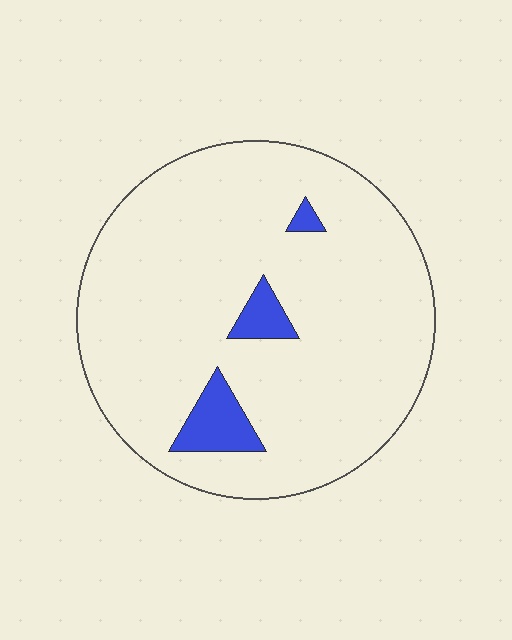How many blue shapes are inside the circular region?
3.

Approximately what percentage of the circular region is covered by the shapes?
Approximately 5%.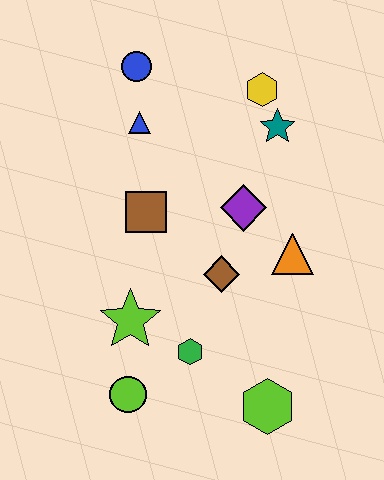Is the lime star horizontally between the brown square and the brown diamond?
No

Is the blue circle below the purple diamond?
No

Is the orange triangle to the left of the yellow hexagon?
No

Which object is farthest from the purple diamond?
The lime circle is farthest from the purple diamond.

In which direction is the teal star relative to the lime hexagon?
The teal star is above the lime hexagon.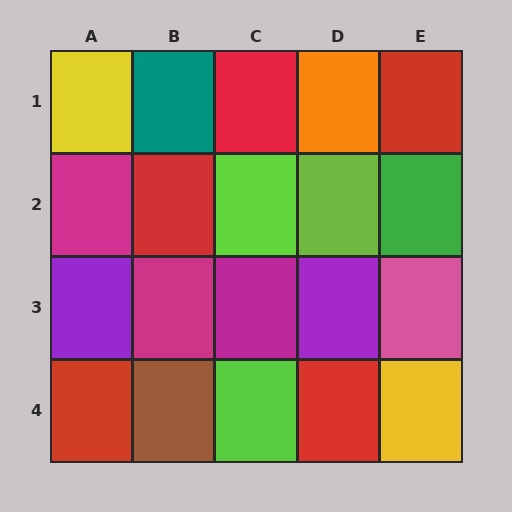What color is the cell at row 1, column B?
Teal.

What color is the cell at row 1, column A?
Yellow.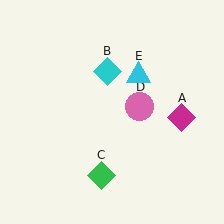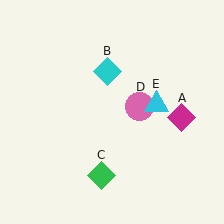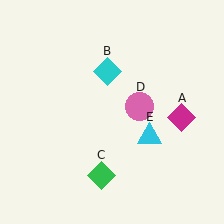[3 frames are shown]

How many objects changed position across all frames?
1 object changed position: cyan triangle (object E).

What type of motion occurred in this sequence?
The cyan triangle (object E) rotated clockwise around the center of the scene.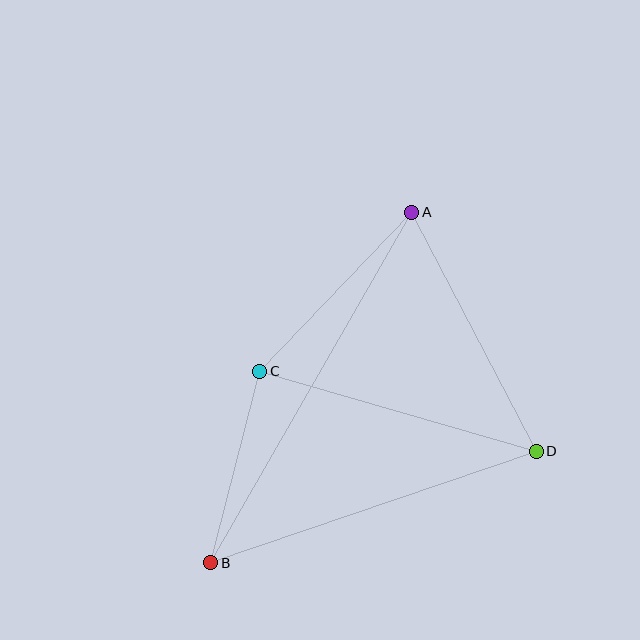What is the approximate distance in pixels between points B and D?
The distance between B and D is approximately 344 pixels.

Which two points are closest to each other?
Points B and C are closest to each other.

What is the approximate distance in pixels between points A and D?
The distance between A and D is approximately 269 pixels.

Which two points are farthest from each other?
Points A and B are farthest from each other.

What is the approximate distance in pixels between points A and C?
The distance between A and C is approximately 220 pixels.